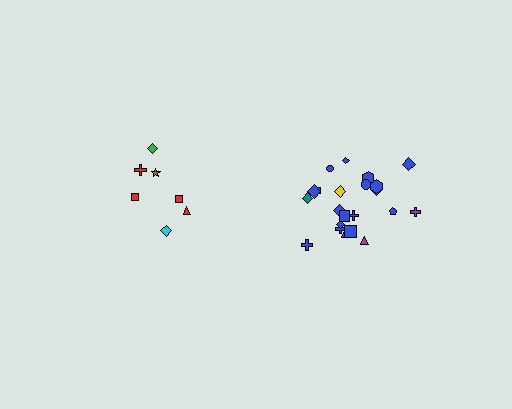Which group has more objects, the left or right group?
The right group.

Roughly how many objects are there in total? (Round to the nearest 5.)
Roughly 30 objects in total.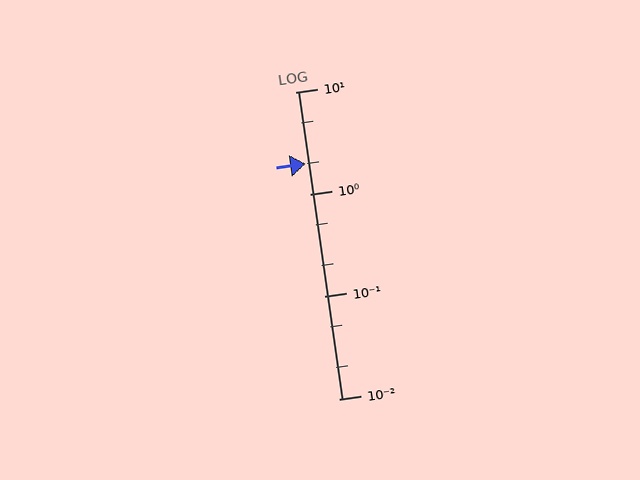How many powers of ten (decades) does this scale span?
The scale spans 3 decades, from 0.01 to 10.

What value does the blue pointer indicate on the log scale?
The pointer indicates approximately 2.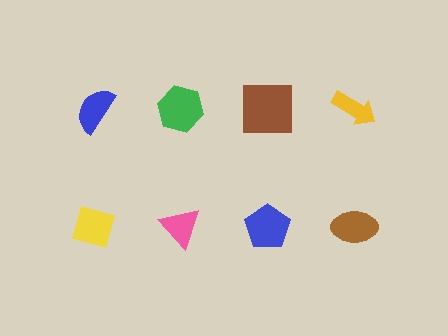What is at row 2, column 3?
A blue pentagon.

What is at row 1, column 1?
A blue semicircle.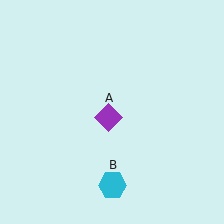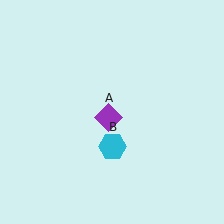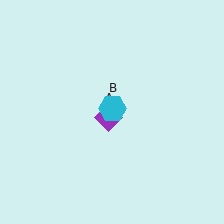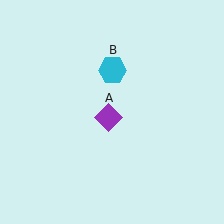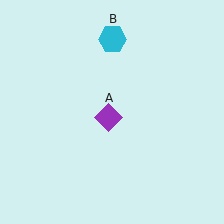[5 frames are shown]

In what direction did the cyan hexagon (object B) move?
The cyan hexagon (object B) moved up.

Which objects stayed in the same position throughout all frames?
Purple diamond (object A) remained stationary.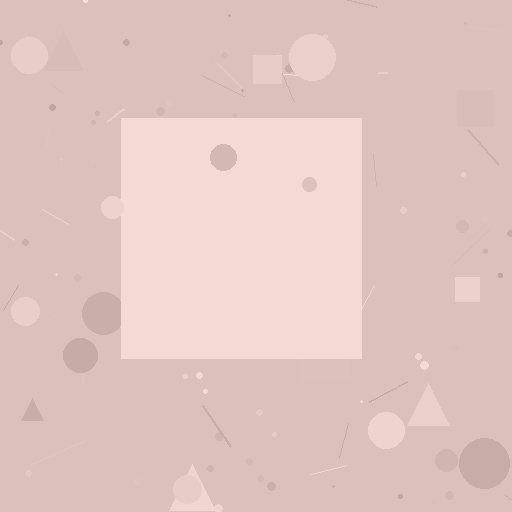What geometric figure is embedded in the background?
A square is embedded in the background.